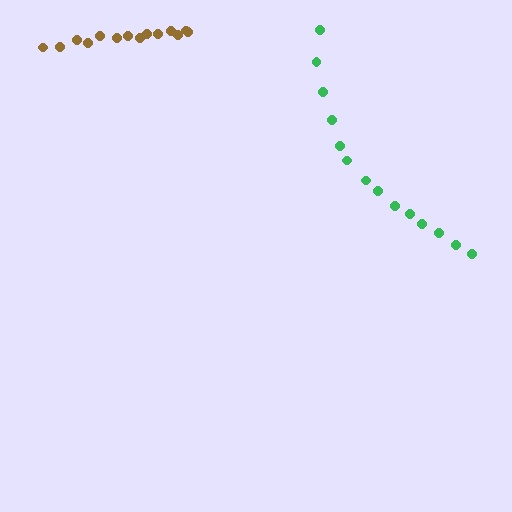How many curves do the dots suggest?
There are 2 distinct paths.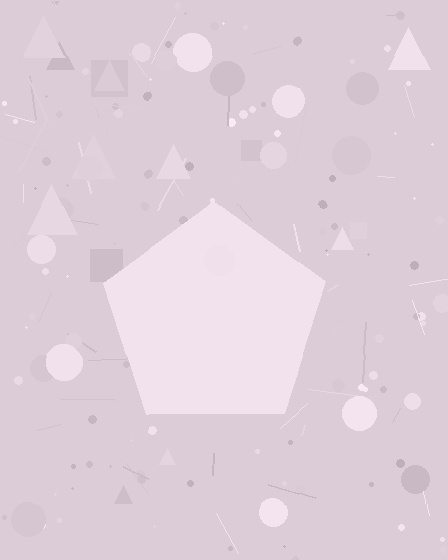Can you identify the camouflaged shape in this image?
The camouflaged shape is a pentagon.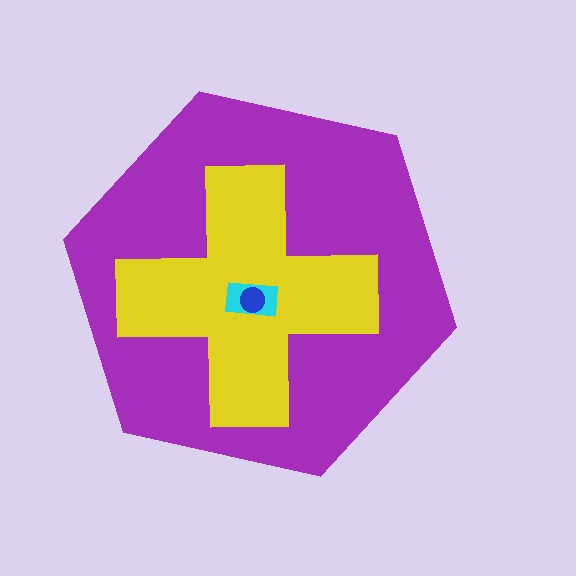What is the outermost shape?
The purple hexagon.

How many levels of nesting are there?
4.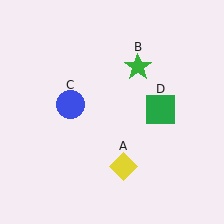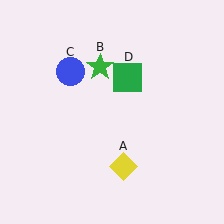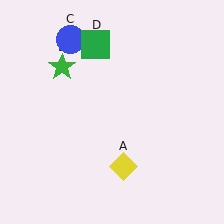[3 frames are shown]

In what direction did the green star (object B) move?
The green star (object B) moved left.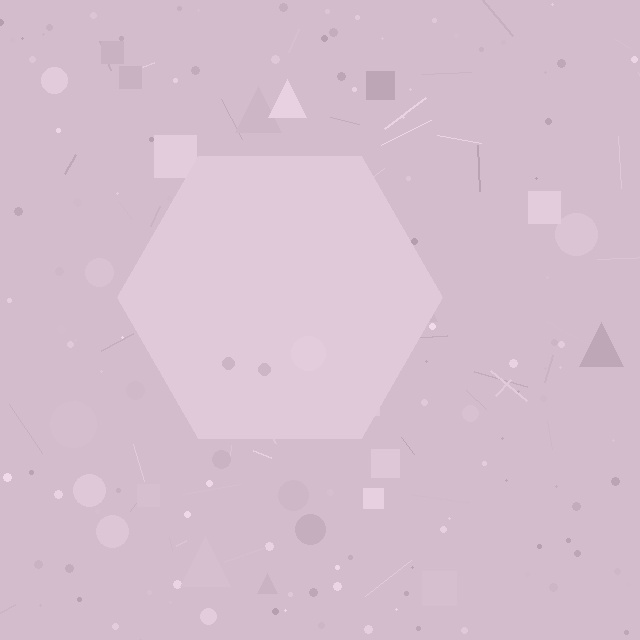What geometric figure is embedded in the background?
A hexagon is embedded in the background.